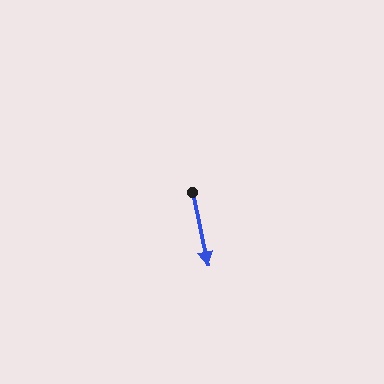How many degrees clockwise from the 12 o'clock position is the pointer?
Approximately 168 degrees.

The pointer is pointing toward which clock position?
Roughly 6 o'clock.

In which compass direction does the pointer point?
South.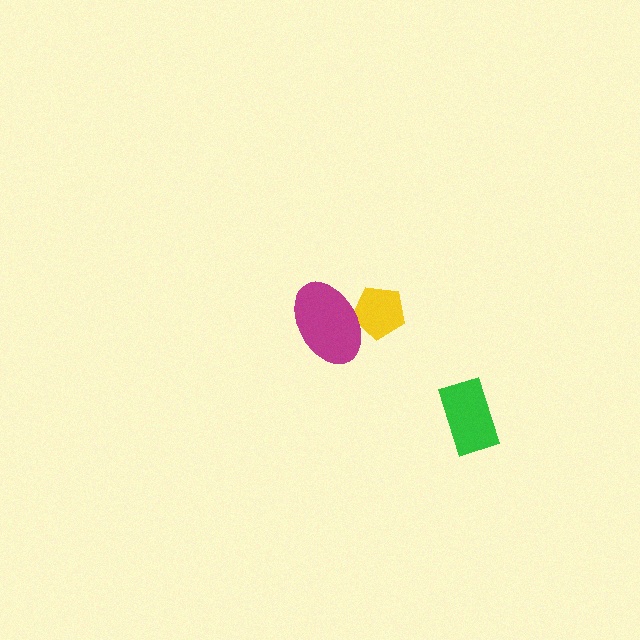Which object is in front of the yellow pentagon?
The magenta ellipse is in front of the yellow pentagon.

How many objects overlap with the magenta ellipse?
1 object overlaps with the magenta ellipse.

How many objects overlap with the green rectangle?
0 objects overlap with the green rectangle.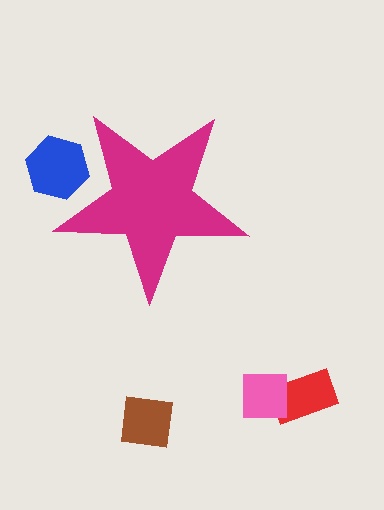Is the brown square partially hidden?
No, the brown square is fully visible.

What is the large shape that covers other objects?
A magenta star.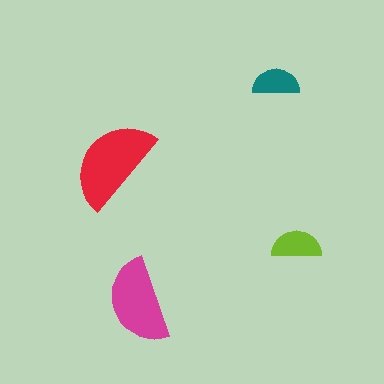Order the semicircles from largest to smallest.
the red one, the magenta one, the lime one, the teal one.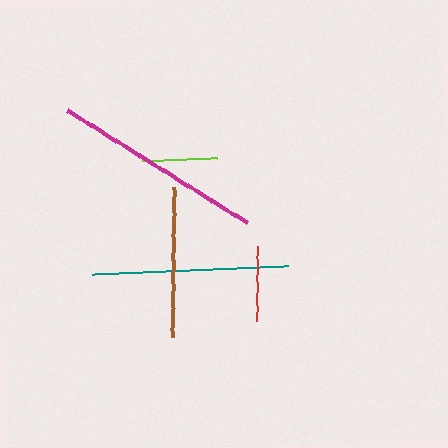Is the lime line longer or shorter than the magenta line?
The magenta line is longer than the lime line.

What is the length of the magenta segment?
The magenta segment is approximately 212 pixels long.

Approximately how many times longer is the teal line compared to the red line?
The teal line is approximately 2.6 times the length of the red line.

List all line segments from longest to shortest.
From longest to shortest: magenta, teal, brown, lime, red.